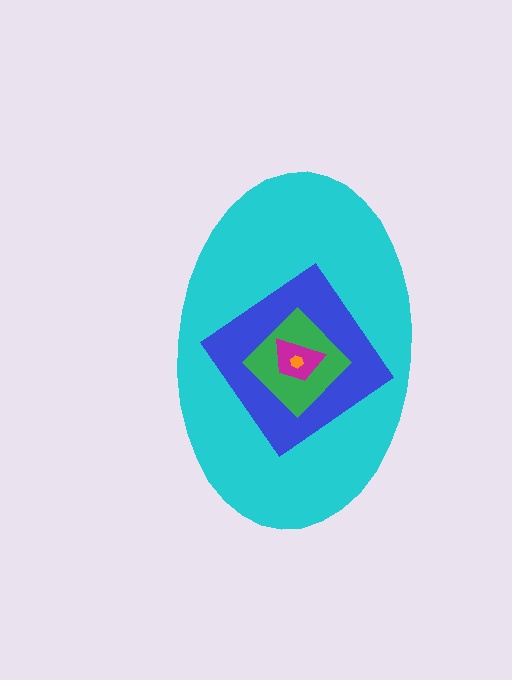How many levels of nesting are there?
5.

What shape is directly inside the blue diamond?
The green diamond.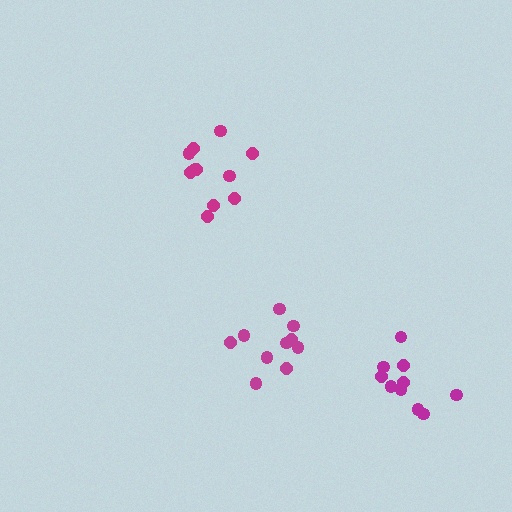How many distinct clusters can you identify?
There are 3 distinct clusters.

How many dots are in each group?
Group 1: 11 dots, Group 2: 10 dots, Group 3: 10 dots (31 total).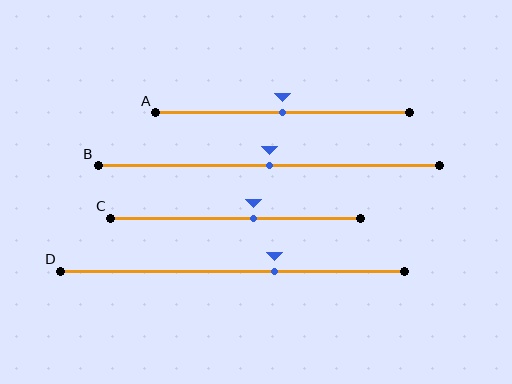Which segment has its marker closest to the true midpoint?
Segment A has its marker closest to the true midpoint.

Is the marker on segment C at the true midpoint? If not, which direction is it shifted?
No, the marker on segment C is shifted to the right by about 7% of the segment length.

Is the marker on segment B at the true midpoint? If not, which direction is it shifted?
Yes, the marker on segment B is at the true midpoint.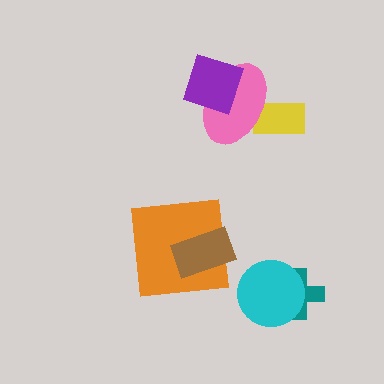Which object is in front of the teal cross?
The cyan circle is in front of the teal cross.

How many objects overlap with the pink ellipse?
2 objects overlap with the pink ellipse.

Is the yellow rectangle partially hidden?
Yes, it is partially covered by another shape.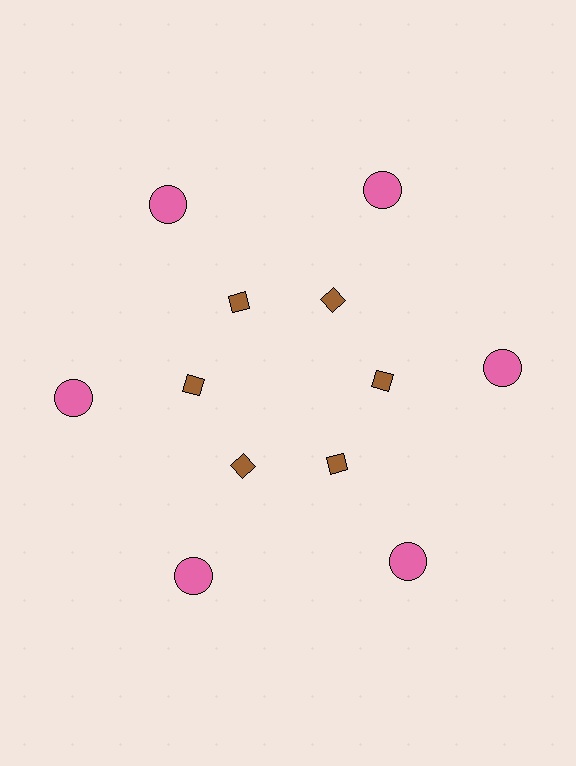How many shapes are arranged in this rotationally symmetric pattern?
There are 12 shapes, arranged in 6 groups of 2.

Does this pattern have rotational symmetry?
Yes, this pattern has 6-fold rotational symmetry. It looks the same after rotating 60 degrees around the center.